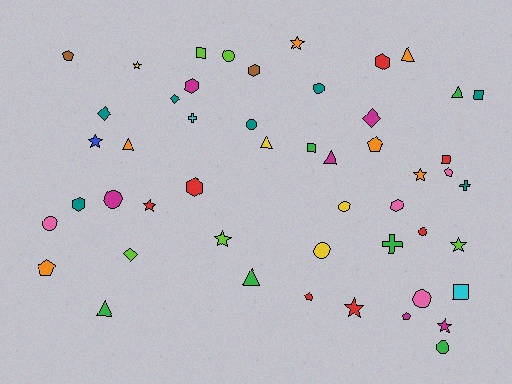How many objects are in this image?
There are 50 objects.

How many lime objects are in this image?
There are 5 lime objects.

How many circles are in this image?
There are 10 circles.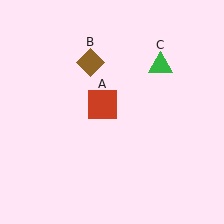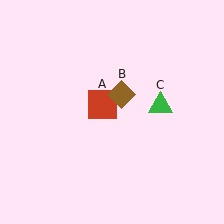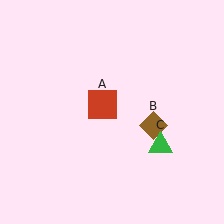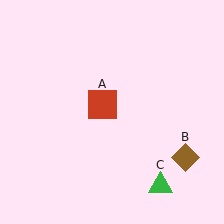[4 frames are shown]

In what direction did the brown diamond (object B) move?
The brown diamond (object B) moved down and to the right.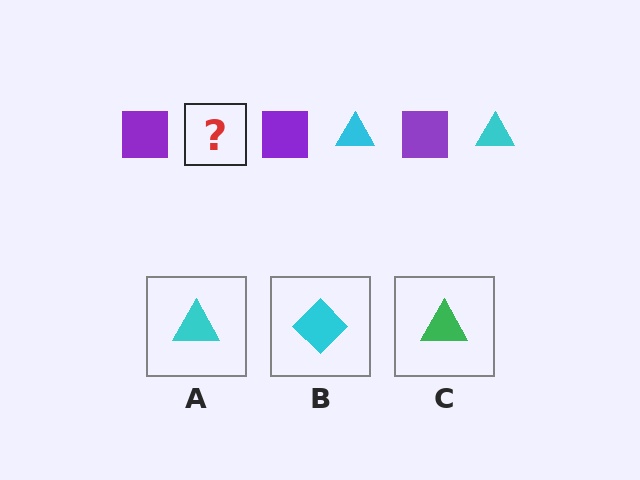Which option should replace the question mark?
Option A.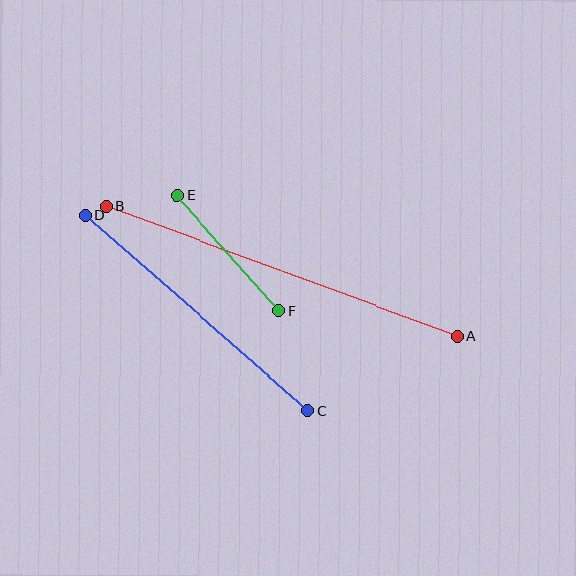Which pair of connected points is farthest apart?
Points A and B are farthest apart.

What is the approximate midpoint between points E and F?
The midpoint is at approximately (228, 253) pixels.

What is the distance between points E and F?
The distance is approximately 153 pixels.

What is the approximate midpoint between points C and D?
The midpoint is at approximately (197, 313) pixels.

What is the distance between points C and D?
The distance is approximately 296 pixels.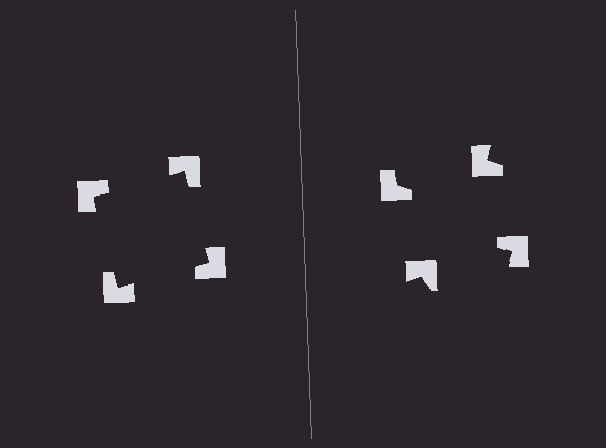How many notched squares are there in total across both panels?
8 — 4 on each side.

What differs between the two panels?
The notched squares are positioned identically on both sides; only the wedge orientations differ. On the left they align to a square; on the right they are misaligned.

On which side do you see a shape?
An illusory square appears on the left side. On the right side the wedge cuts are rotated, so no coherent shape forms.